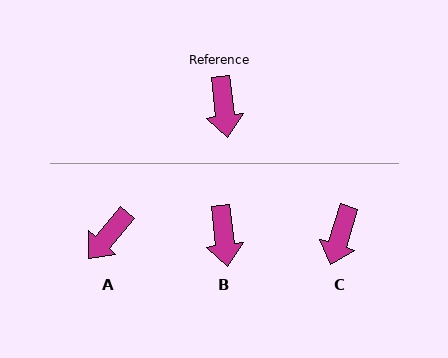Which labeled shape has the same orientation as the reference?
B.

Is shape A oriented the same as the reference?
No, it is off by about 47 degrees.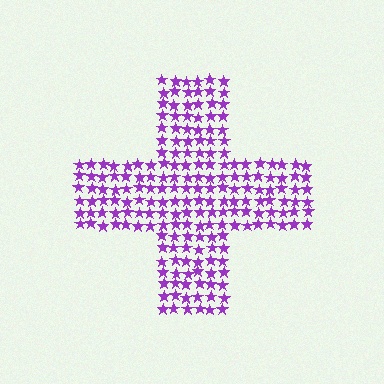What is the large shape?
The large shape is a cross.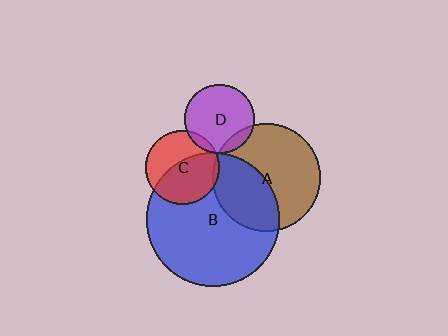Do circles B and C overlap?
Yes.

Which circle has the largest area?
Circle B (blue).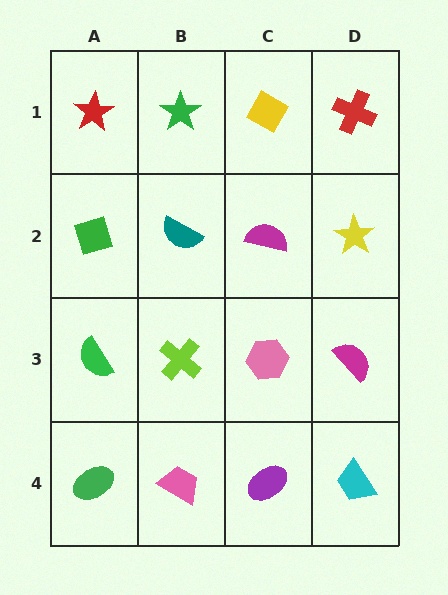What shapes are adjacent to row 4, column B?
A lime cross (row 3, column B), a green ellipse (row 4, column A), a purple ellipse (row 4, column C).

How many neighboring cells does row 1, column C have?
3.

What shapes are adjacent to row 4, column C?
A pink hexagon (row 3, column C), a pink trapezoid (row 4, column B), a cyan trapezoid (row 4, column D).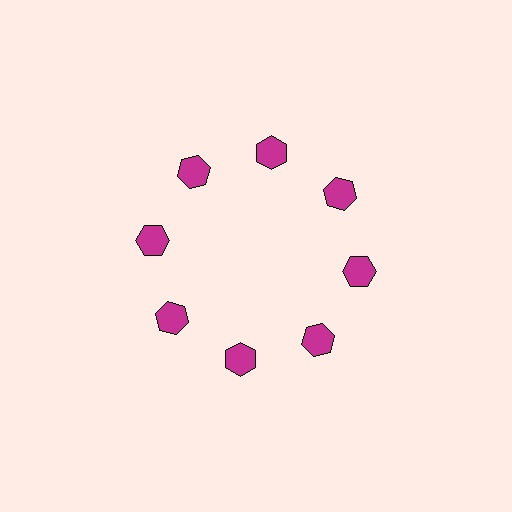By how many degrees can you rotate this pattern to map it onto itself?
The pattern maps onto itself every 45 degrees of rotation.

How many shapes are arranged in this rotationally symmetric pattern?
There are 8 shapes, arranged in 8 groups of 1.